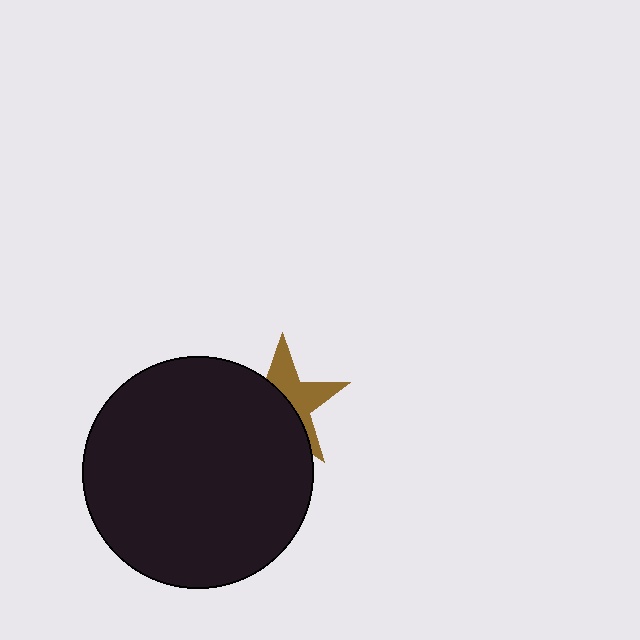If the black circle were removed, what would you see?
You would see the complete brown star.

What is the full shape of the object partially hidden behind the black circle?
The partially hidden object is a brown star.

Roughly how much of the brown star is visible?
A small part of it is visible (roughly 44%).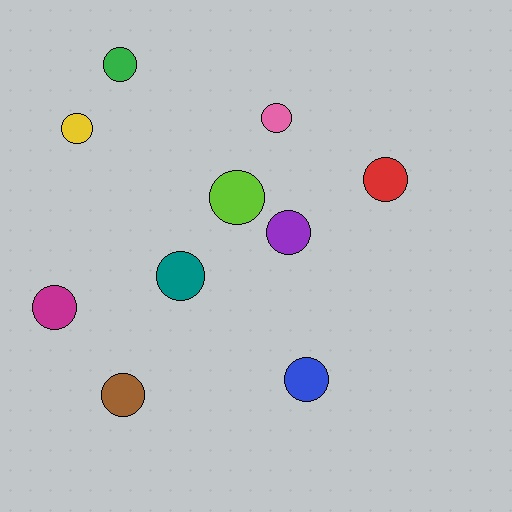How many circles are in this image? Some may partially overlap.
There are 10 circles.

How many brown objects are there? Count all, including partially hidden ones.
There is 1 brown object.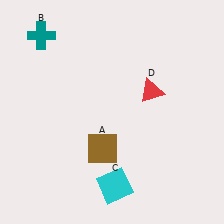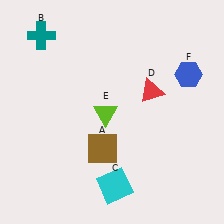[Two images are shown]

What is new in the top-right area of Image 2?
A blue hexagon (F) was added in the top-right area of Image 2.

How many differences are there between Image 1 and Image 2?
There are 2 differences between the two images.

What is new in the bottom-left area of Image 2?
A lime triangle (E) was added in the bottom-left area of Image 2.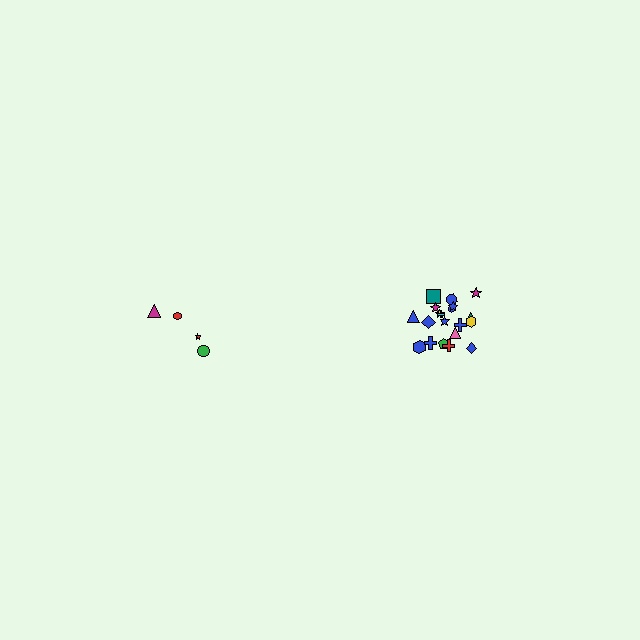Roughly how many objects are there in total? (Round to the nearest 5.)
Roughly 25 objects in total.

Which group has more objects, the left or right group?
The right group.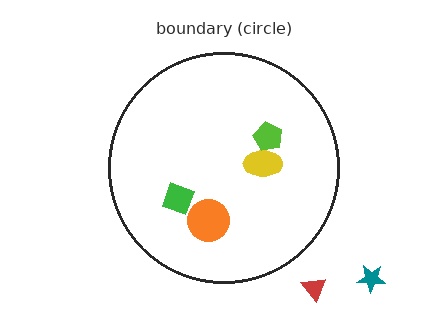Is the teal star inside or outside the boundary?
Outside.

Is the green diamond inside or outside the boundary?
Inside.